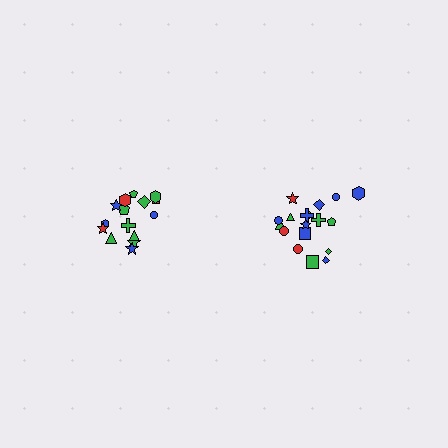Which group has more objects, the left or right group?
The right group.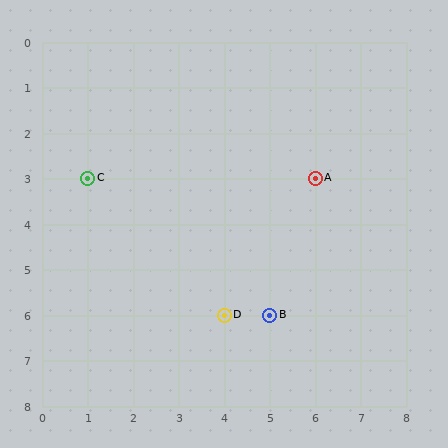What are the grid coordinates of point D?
Point D is at grid coordinates (4, 6).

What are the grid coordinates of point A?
Point A is at grid coordinates (6, 3).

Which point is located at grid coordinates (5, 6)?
Point B is at (5, 6).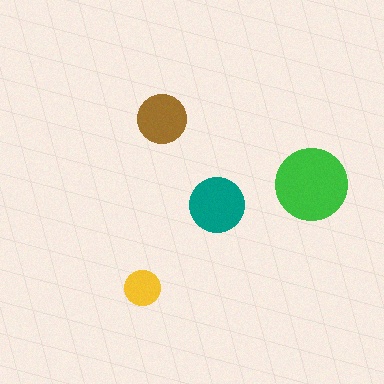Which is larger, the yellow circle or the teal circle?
The teal one.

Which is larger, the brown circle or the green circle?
The green one.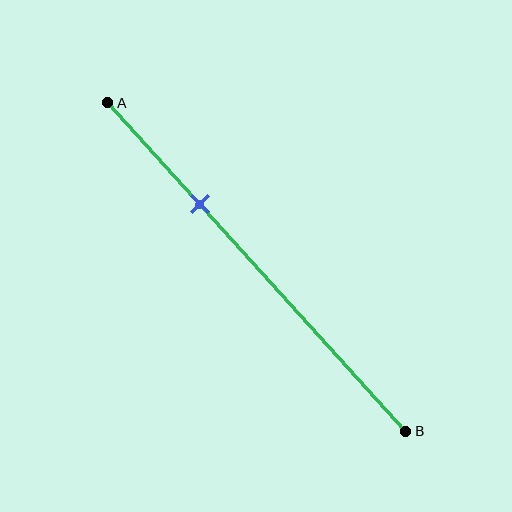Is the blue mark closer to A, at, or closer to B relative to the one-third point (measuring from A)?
The blue mark is approximately at the one-third point of segment AB.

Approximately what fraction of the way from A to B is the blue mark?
The blue mark is approximately 30% of the way from A to B.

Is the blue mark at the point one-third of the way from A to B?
Yes, the mark is approximately at the one-third point.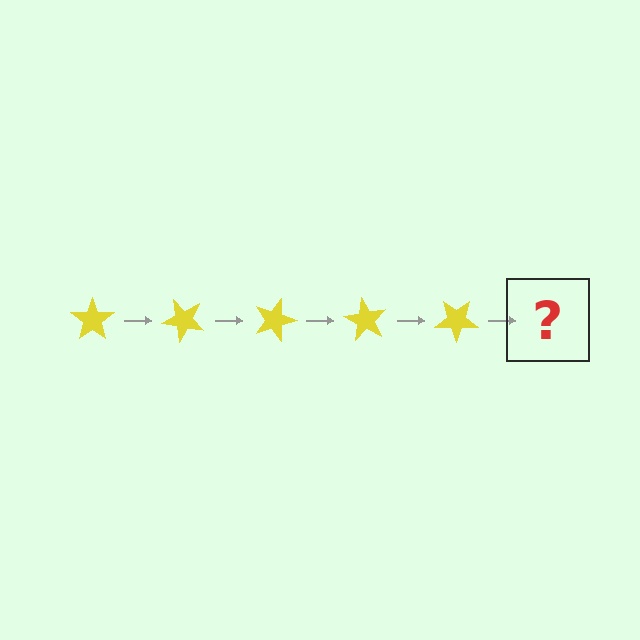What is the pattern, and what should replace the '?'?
The pattern is that the star rotates 45 degrees each step. The '?' should be a yellow star rotated 225 degrees.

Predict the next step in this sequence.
The next step is a yellow star rotated 225 degrees.